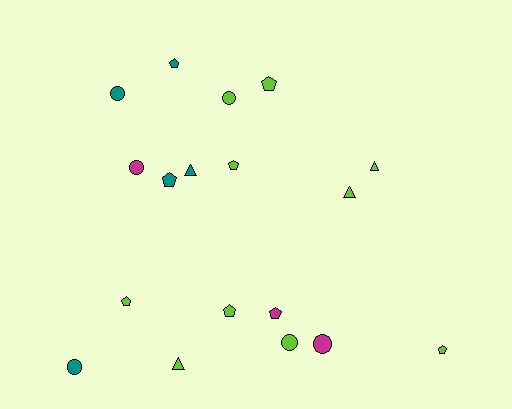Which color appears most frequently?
Lime, with 10 objects.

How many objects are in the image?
There are 18 objects.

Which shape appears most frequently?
Pentagon, with 8 objects.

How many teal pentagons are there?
There are 2 teal pentagons.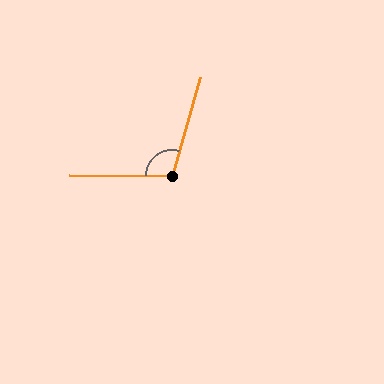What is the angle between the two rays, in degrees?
Approximately 106 degrees.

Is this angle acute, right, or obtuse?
It is obtuse.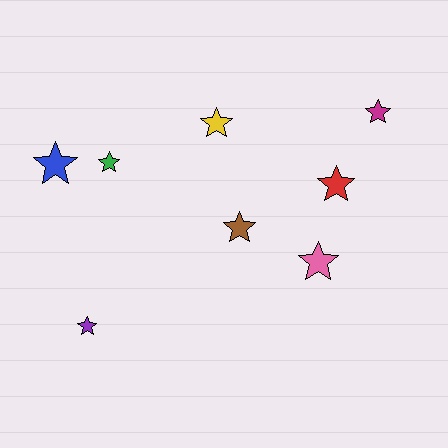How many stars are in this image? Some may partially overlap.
There are 8 stars.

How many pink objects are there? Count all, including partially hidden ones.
There is 1 pink object.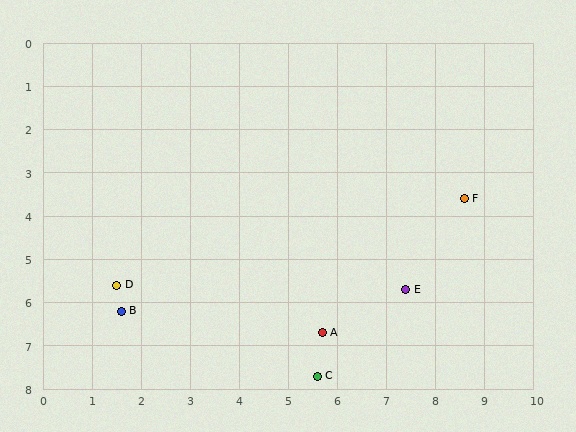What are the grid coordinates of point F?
Point F is at approximately (8.6, 3.6).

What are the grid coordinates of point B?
Point B is at approximately (1.6, 6.2).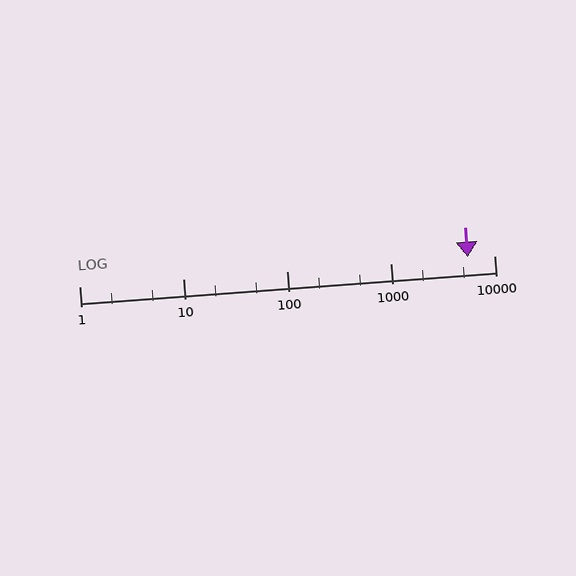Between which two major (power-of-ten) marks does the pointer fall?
The pointer is between 1000 and 10000.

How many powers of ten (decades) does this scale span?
The scale spans 4 decades, from 1 to 10000.